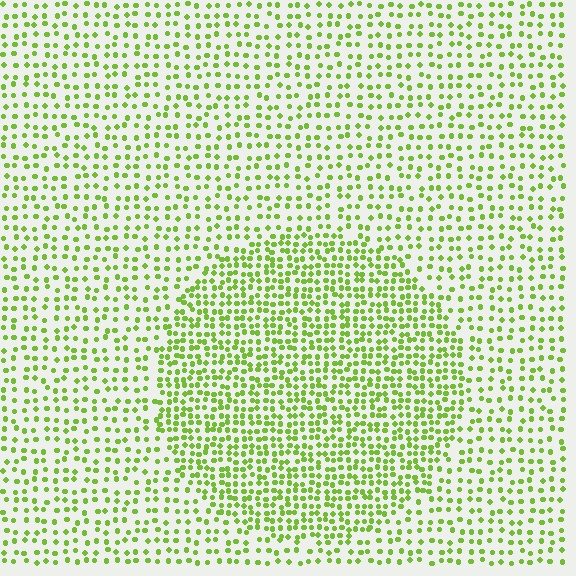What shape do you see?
I see a circle.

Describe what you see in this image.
The image contains small lime elements arranged at two different densities. A circle-shaped region is visible where the elements are more densely packed than the surrounding area.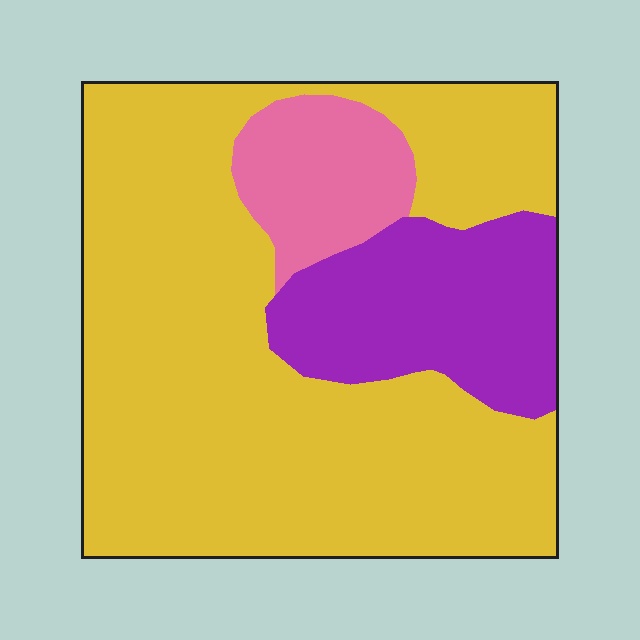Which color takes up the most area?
Yellow, at roughly 70%.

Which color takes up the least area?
Pink, at roughly 10%.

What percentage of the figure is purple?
Purple covers about 20% of the figure.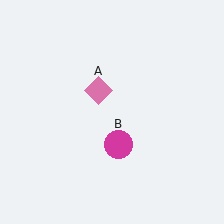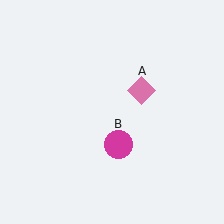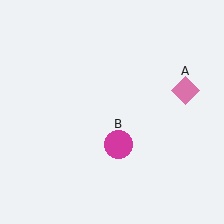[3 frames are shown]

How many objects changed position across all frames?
1 object changed position: pink diamond (object A).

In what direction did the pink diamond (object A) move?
The pink diamond (object A) moved right.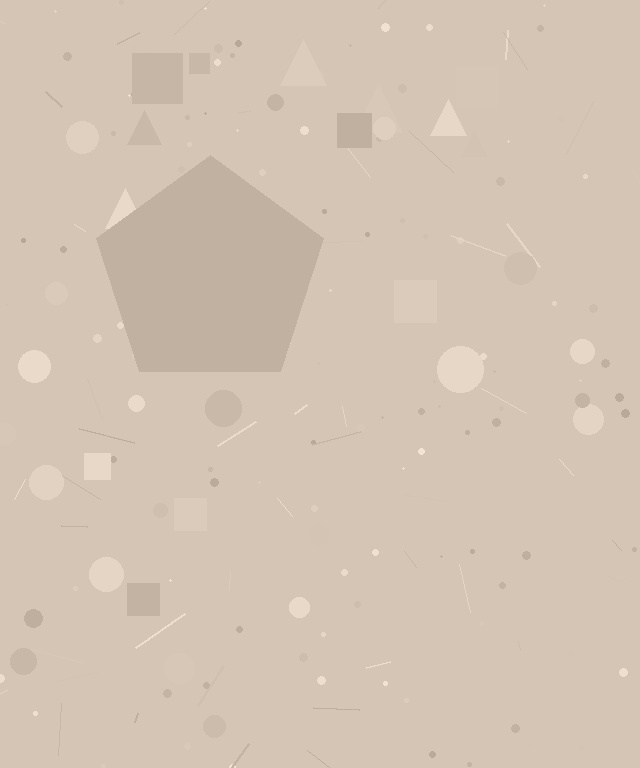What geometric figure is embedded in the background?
A pentagon is embedded in the background.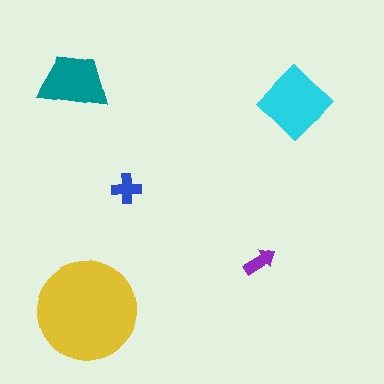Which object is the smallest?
The purple arrow.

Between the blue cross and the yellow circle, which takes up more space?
The yellow circle.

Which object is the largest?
The yellow circle.